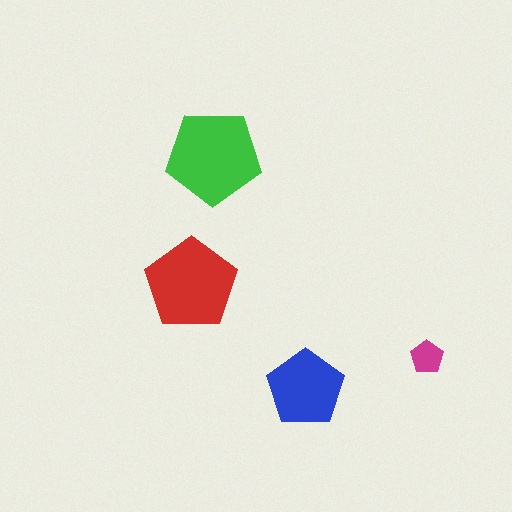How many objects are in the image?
There are 4 objects in the image.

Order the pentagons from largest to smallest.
the green one, the red one, the blue one, the magenta one.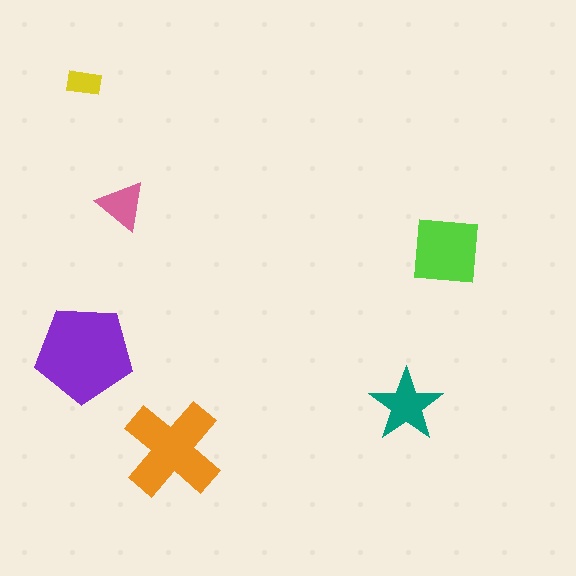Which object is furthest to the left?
The yellow rectangle is leftmost.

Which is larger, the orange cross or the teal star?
The orange cross.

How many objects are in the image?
There are 6 objects in the image.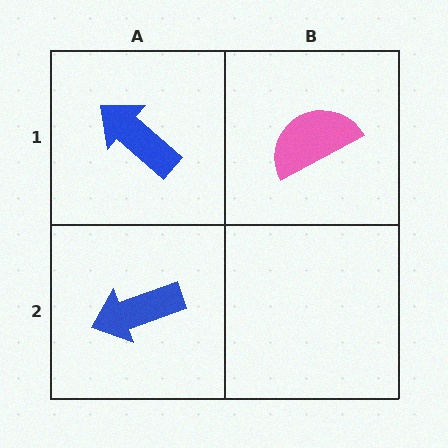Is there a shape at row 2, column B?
No, that cell is empty.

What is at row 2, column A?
A blue arrow.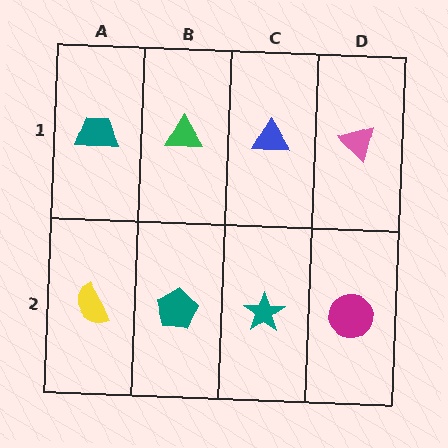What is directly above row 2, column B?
A green triangle.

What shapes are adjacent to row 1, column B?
A teal pentagon (row 2, column B), a teal trapezoid (row 1, column A), a blue triangle (row 1, column C).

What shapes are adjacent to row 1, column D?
A magenta circle (row 2, column D), a blue triangle (row 1, column C).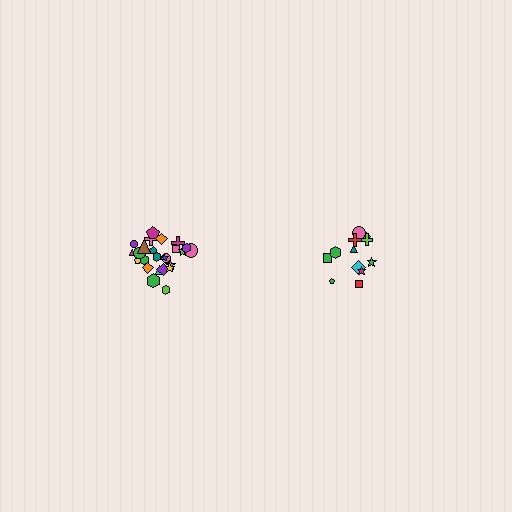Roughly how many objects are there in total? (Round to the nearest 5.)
Roughly 35 objects in total.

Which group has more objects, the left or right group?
The left group.